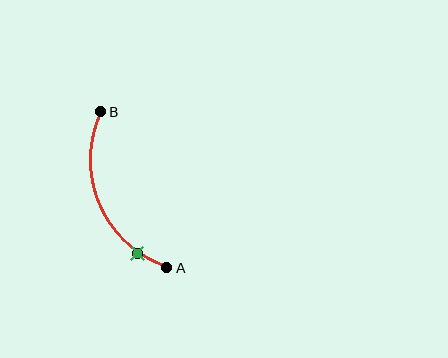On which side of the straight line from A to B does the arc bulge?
The arc bulges to the left of the straight line connecting A and B.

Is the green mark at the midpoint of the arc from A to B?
No. The green mark lies on the arc but is closer to endpoint A. The arc midpoint would be at the point on the curve equidistant along the arc from both A and B.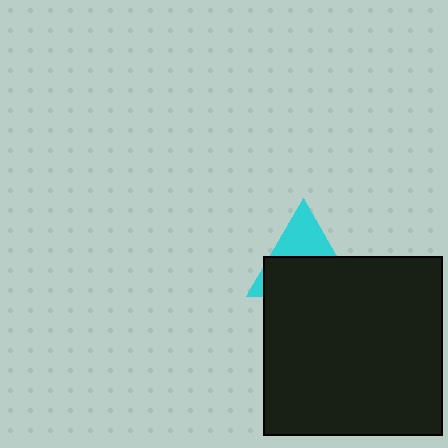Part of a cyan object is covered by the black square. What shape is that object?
It is a triangle.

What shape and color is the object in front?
The object in front is a black square.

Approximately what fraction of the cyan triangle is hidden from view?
Roughly 62% of the cyan triangle is hidden behind the black square.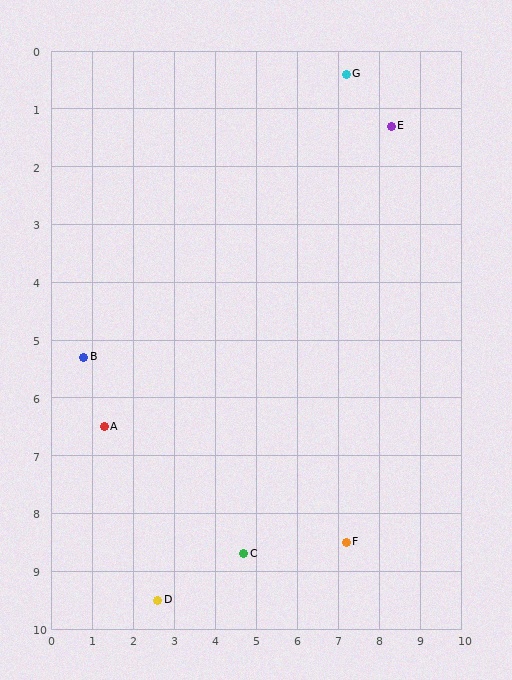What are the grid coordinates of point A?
Point A is at approximately (1.3, 6.5).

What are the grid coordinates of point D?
Point D is at approximately (2.6, 9.5).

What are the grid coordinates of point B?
Point B is at approximately (0.8, 5.3).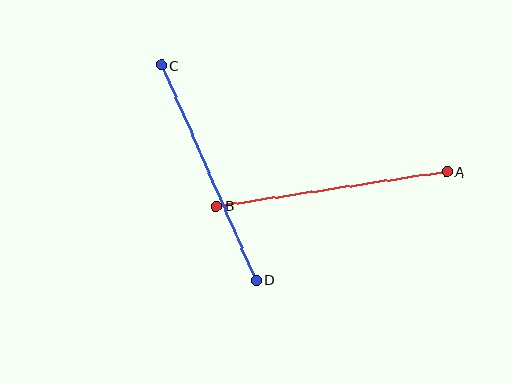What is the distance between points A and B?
The distance is approximately 233 pixels.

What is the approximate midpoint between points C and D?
The midpoint is at approximately (209, 173) pixels.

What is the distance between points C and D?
The distance is approximately 235 pixels.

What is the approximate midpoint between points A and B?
The midpoint is at approximately (332, 189) pixels.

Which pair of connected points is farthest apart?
Points C and D are farthest apart.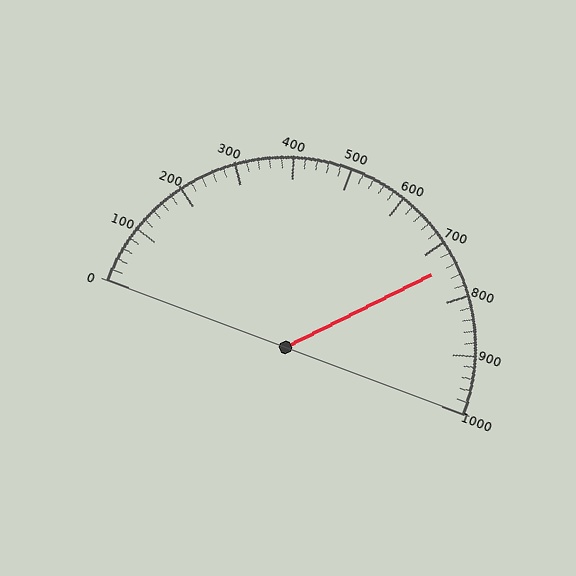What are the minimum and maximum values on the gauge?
The gauge ranges from 0 to 1000.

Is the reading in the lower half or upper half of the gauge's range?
The reading is in the upper half of the range (0 to 1000).